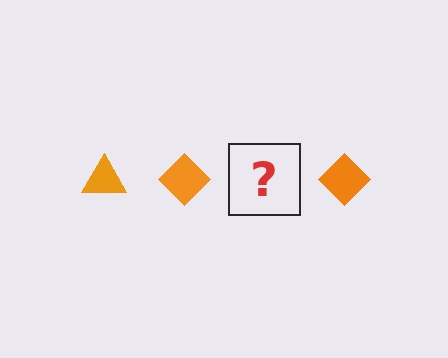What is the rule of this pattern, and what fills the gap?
The rule is that the pattern cycles through triangle, diamond shapes in orange. The gap should be filled with an orange triangle.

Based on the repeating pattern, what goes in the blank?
The blank should be an orange triangle.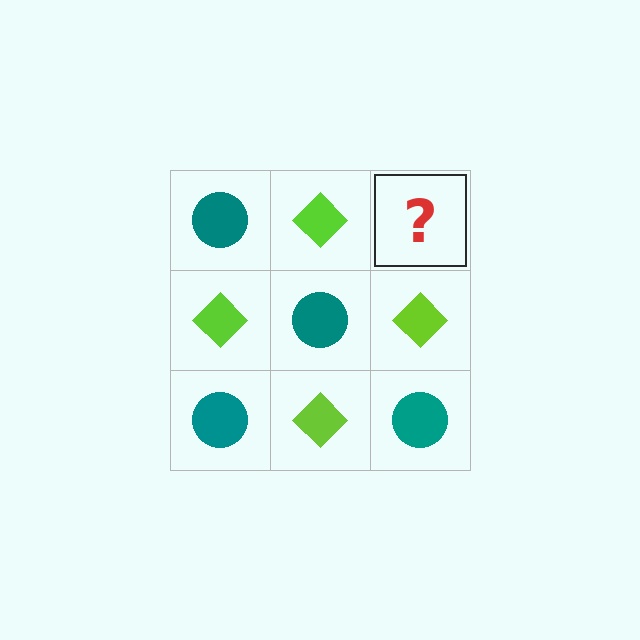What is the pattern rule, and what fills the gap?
The rule is that it alternates teal circle and lime diamond in a checkerboard pattern. The gap should be filled with a teal circle.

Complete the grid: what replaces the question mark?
The question mark should be replaced with a teal circle.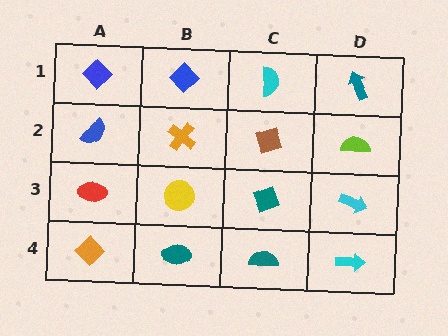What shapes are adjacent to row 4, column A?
A red ellipse (row 3, column A), a teal ellipse (row 4, column B).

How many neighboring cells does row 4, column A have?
2.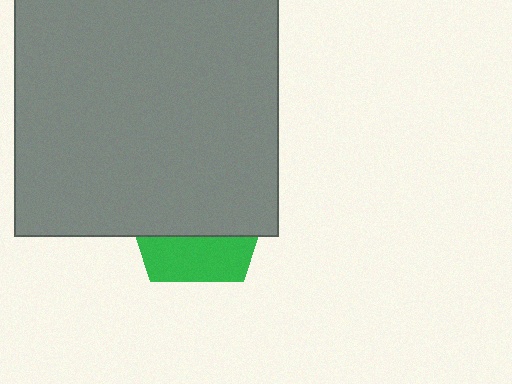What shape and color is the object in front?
The object in front is a gray square.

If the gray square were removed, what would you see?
You would see the complete green pentagon.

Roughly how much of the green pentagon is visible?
A small part of it is visible (roughly 31%).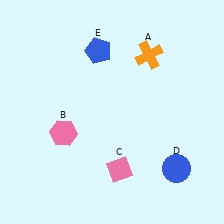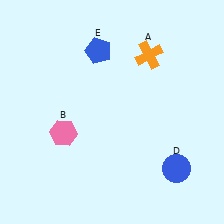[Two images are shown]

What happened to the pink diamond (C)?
The pink diamond (C) was removed in Image 2. It was in the bottom-right area of Image 1.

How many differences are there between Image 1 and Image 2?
There is 1 difference between the two images.